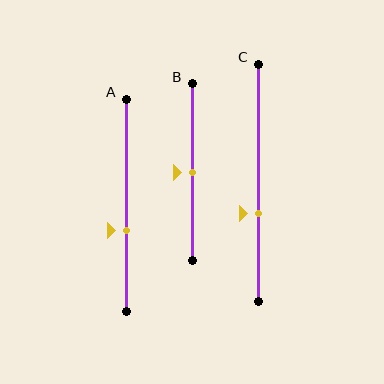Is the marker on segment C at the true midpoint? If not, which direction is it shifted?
No, the marker on segment C is shifted downward by about 13% of the segment length.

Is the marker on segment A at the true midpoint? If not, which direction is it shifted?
No, the marker on segment A is shifted downward by about 12% of the segment length.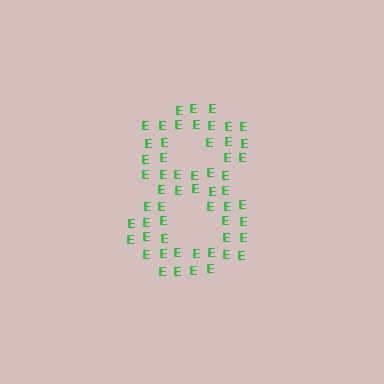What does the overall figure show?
The overall figure shows the digit 8.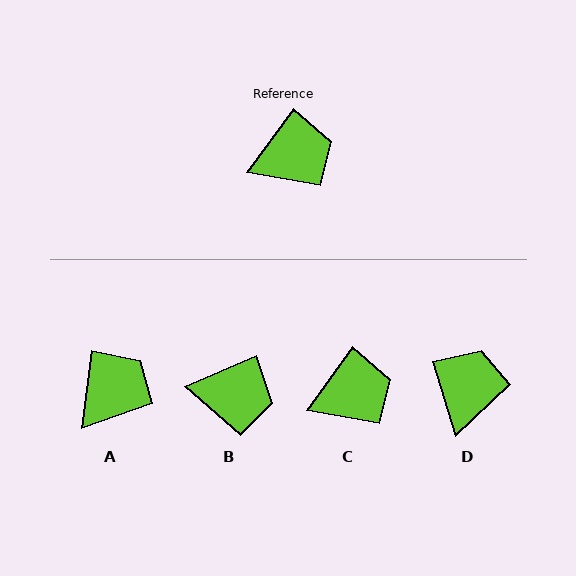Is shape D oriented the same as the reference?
No, it is off by about 54 degrees.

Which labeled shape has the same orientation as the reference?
C.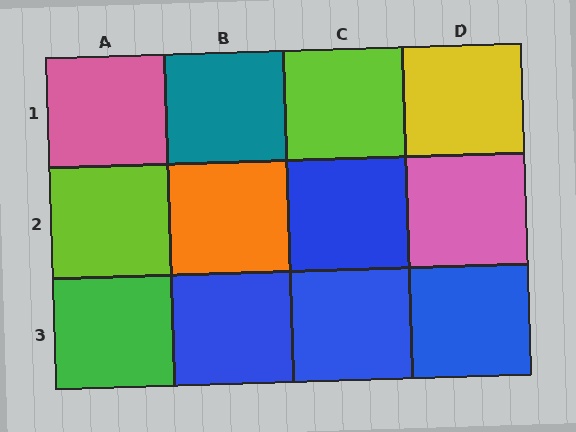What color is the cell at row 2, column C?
Blue.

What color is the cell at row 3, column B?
Blue.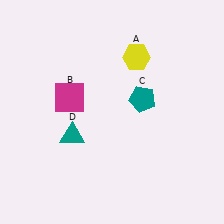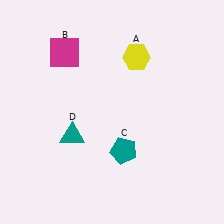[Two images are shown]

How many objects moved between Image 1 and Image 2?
2 objects moved between the two images.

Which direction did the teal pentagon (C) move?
The teal pentagon (C) moved down.